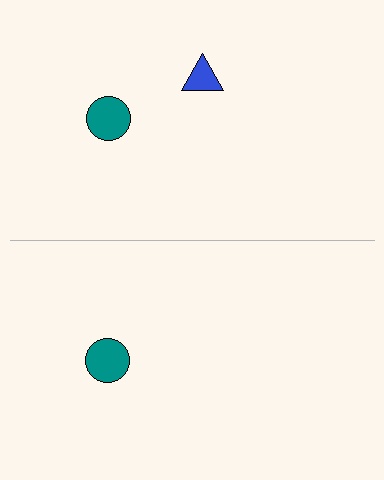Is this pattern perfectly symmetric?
No, the pattern is not perfectly symmetric. A blue triangle is missing from the bottom side.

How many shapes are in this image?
There are 3 shapes in this image.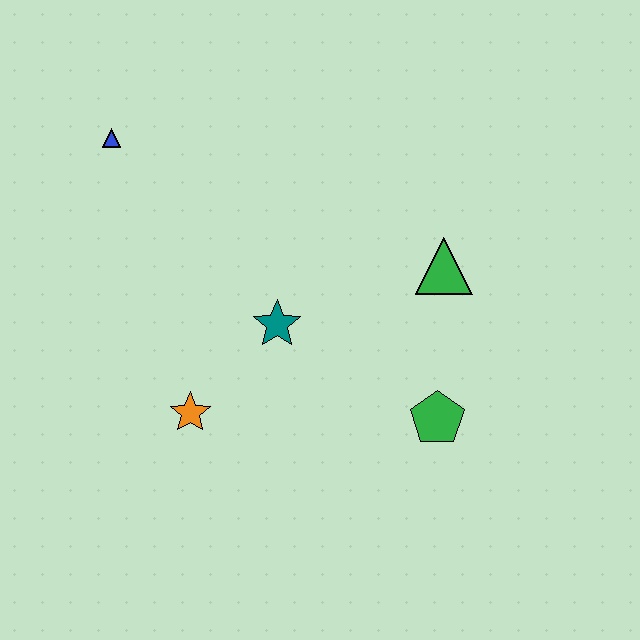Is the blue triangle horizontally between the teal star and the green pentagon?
No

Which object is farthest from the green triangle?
The blue triangle is farthest from the green triangle.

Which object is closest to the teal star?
The orange star is closest to the teal star.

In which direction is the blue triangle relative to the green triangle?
The blue triangle is to the left of the green triangle.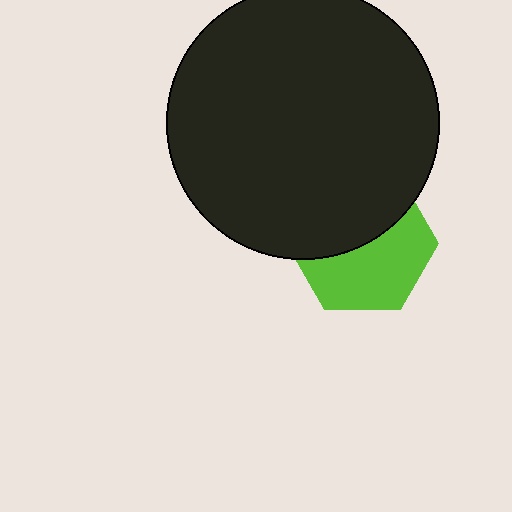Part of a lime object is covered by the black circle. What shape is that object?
It is a hexagon.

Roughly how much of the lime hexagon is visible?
About half of it is visible (roughly 53%).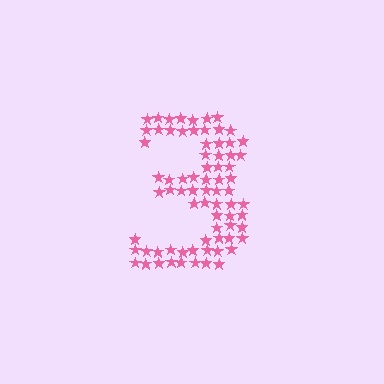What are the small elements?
The small elements are stars.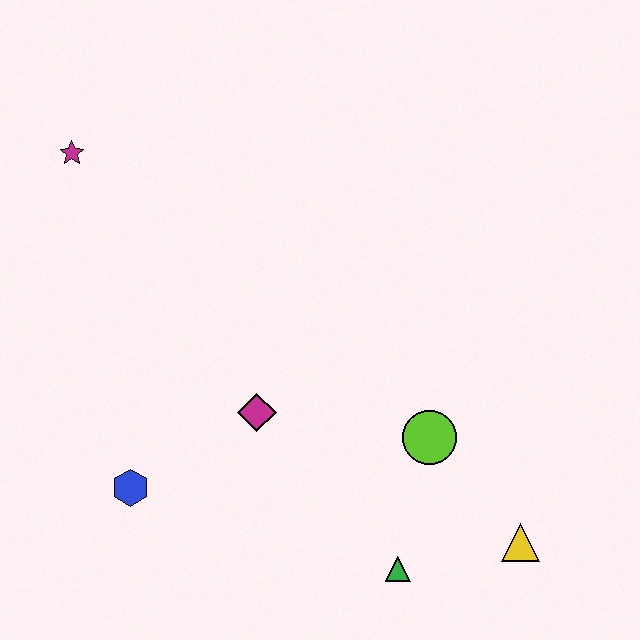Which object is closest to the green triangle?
The yellow triangle is closest to the green triangle.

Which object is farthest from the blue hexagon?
The yellow triangle is farthest from the blue hexagon.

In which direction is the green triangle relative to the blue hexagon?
The green triangle is to the right of the blue hexagon.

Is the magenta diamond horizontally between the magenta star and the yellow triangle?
Yes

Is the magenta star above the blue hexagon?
Yes